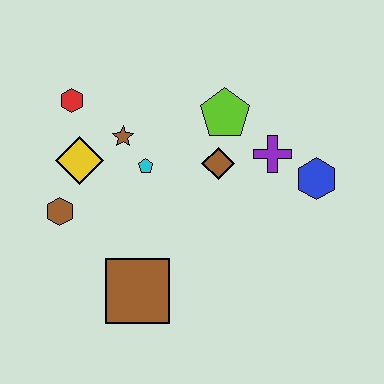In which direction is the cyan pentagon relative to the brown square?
The cyan pentagon is above the brown square.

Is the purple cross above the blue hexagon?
Yes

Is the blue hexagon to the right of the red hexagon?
Yes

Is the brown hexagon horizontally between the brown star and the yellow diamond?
No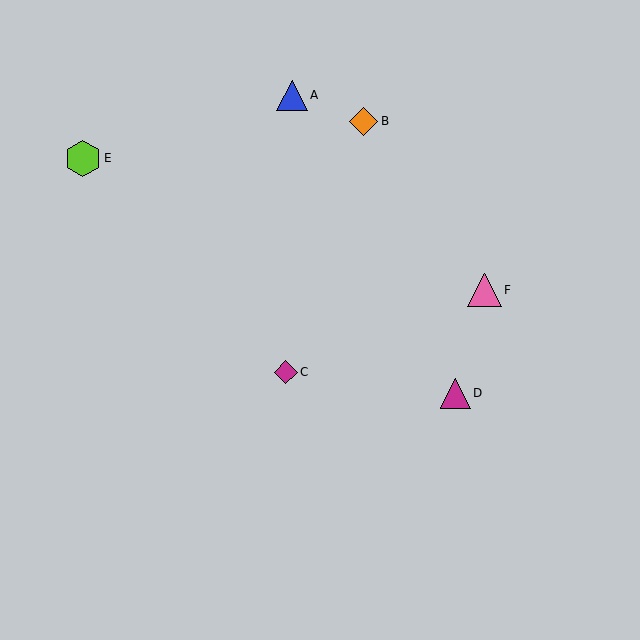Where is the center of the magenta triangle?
The center of the magenta triangle is at (455, 393).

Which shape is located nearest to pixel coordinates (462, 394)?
The magenta triangle (labeled D) at (455, 393) is nearest to that location.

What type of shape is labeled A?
Shape A is a blue triangle.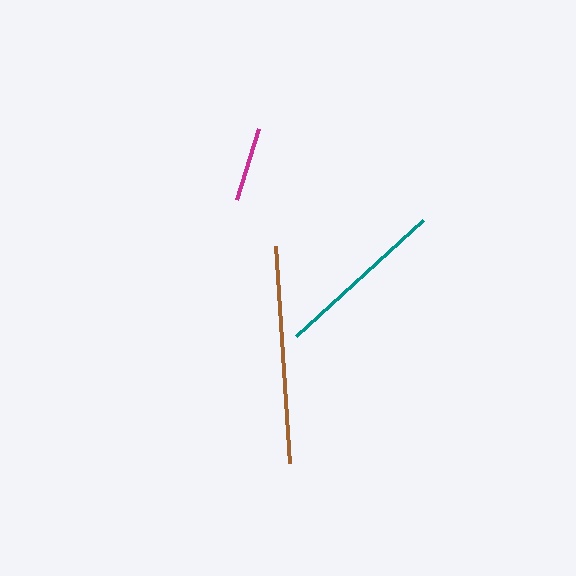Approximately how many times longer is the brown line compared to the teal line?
The brown line is approximately 1.3 times the length of the teal line.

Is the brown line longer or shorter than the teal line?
The brown line is longer than the teal line.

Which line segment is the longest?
The brown line is the longest at approximately 218 pixels.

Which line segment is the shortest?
The magenta line is the shortest at approximately 75 pixels.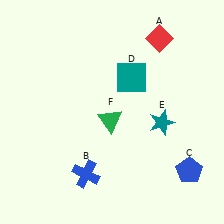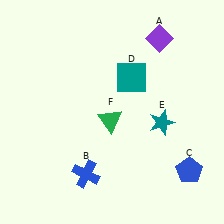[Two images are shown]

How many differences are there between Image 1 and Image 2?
There is 1 difference between the two images.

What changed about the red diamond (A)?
In Image 1, A is red. In Image 2, it changed to purple.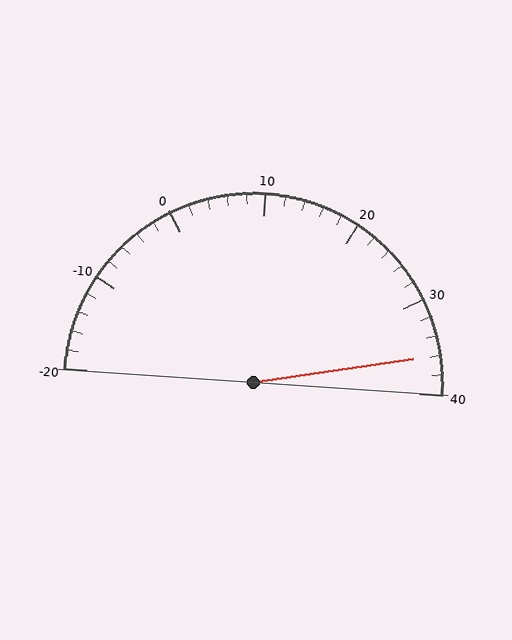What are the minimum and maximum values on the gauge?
The gauge ranges from -20 to 40.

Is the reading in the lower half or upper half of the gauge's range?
The reading is in the upper half of the range (-20 to 40).